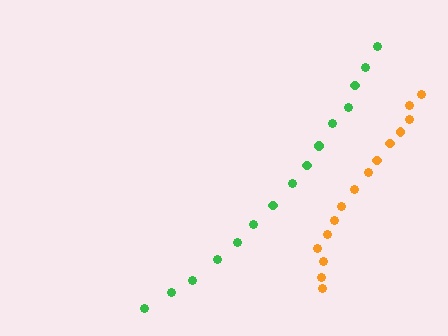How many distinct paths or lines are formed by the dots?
There are 2 distinct paths.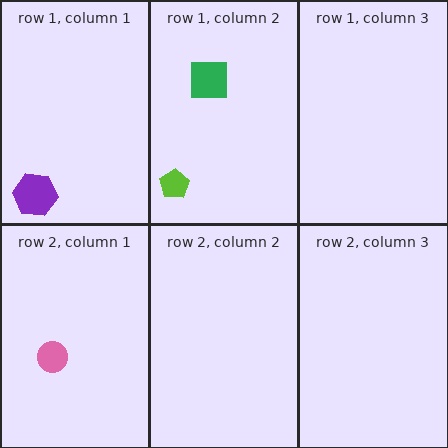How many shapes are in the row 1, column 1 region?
1.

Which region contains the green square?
The row 1, column 2 region.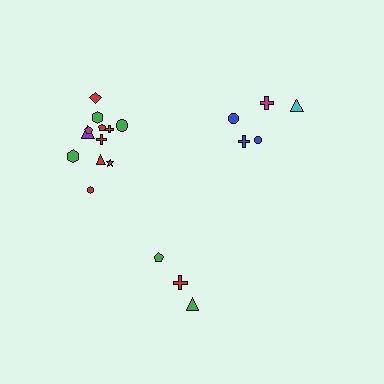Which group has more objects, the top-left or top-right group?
The top-left group.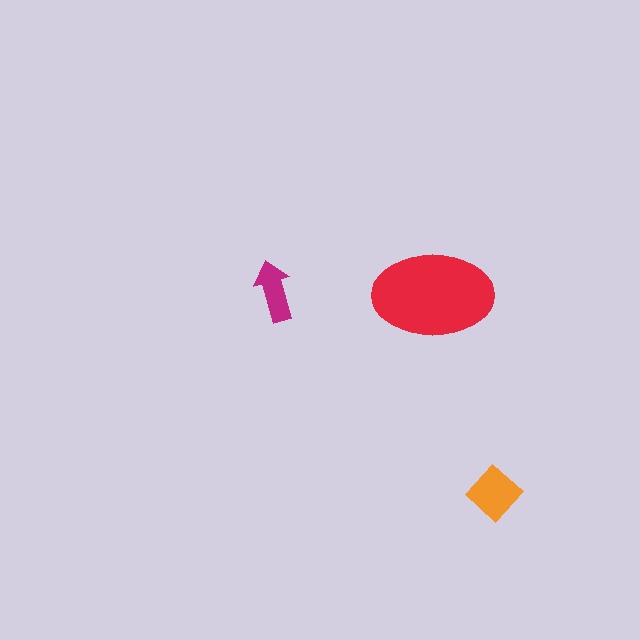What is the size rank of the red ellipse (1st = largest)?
1st.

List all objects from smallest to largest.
The magenta arrow, the orange diamond, the red ellipse.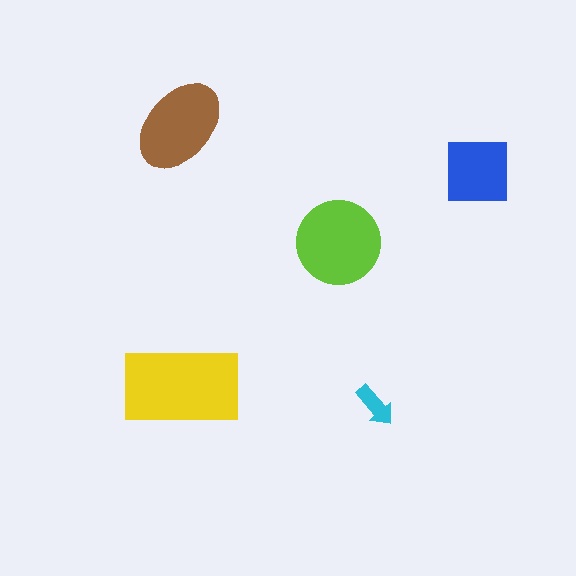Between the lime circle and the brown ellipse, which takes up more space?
The lime circle.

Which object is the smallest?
The cyan arrow.